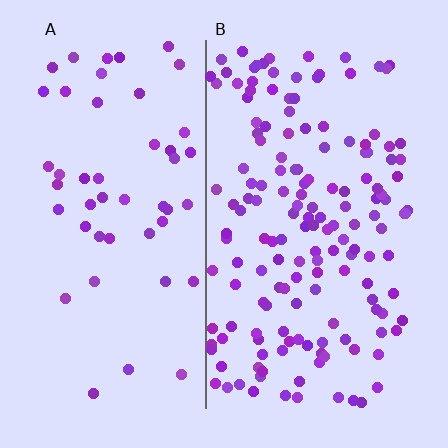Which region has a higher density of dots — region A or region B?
B (the right).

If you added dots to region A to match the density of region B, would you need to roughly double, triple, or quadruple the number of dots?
Approximately triple.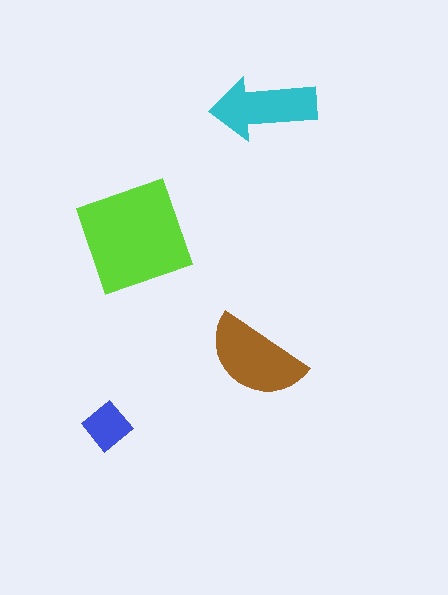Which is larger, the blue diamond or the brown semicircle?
The brown semicircle.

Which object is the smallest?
The blue diamond.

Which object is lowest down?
The blue diamond is bottommost.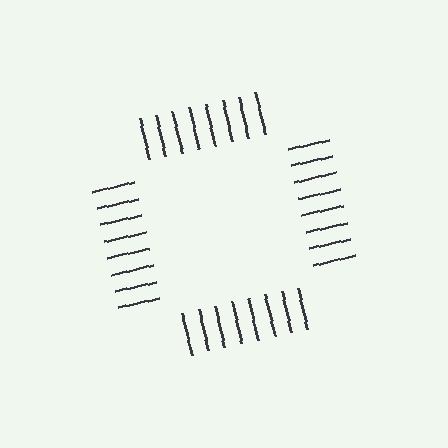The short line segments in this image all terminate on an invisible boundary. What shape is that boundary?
An illusory square — the line segments terminate on its edges but no continuous stroke is drawn.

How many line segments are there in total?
32 — 8 along each of the 4 edges.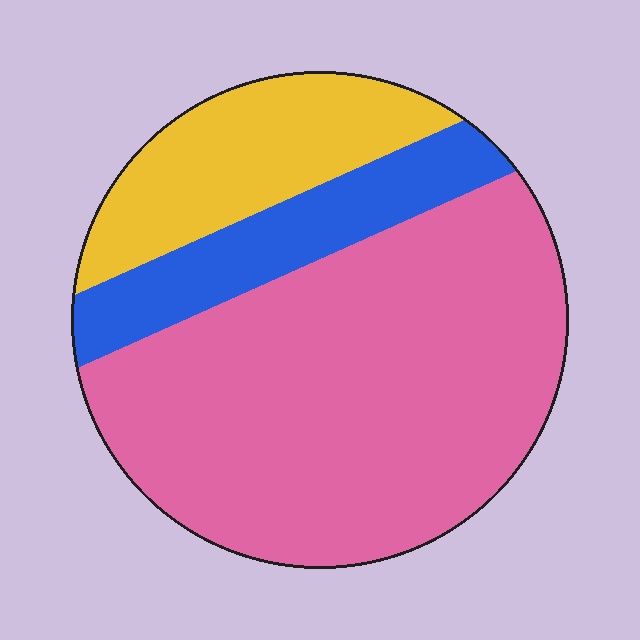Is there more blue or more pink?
Pink.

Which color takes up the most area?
Pink, at roughly 65%.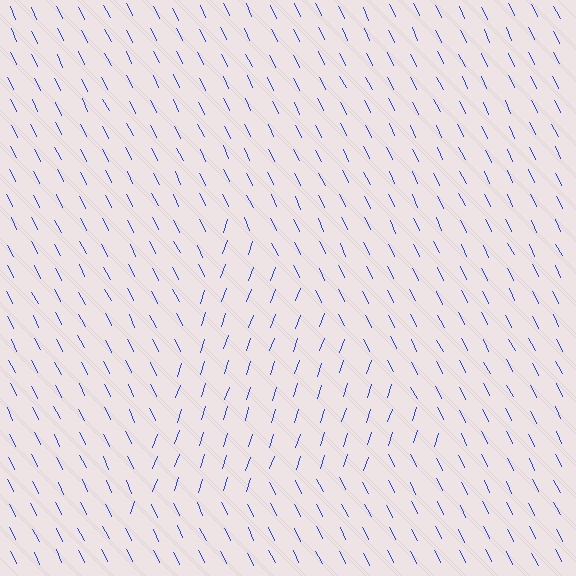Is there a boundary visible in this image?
Yes, there is a texture boundary formed by a change in line orientation.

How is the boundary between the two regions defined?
The boundary is defined purely by a change in line orientation (approximately 45 degrees difference). All lines are the same color and thickness.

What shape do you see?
I see a triangle.